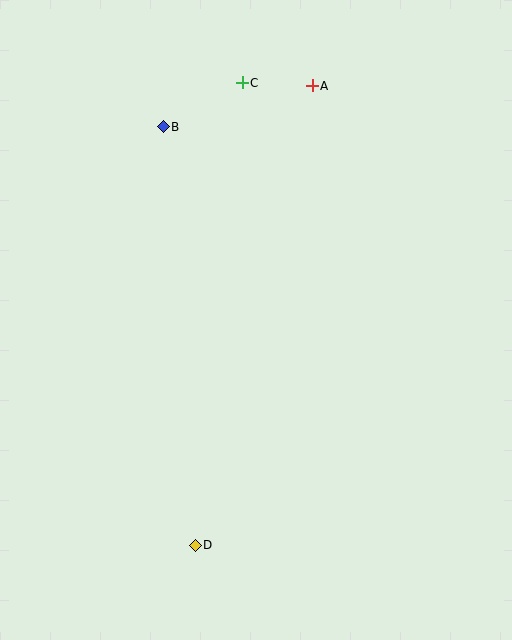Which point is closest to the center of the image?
Point B at (163, 127) is closest to the center.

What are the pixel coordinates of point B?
Point B is at (163, 127).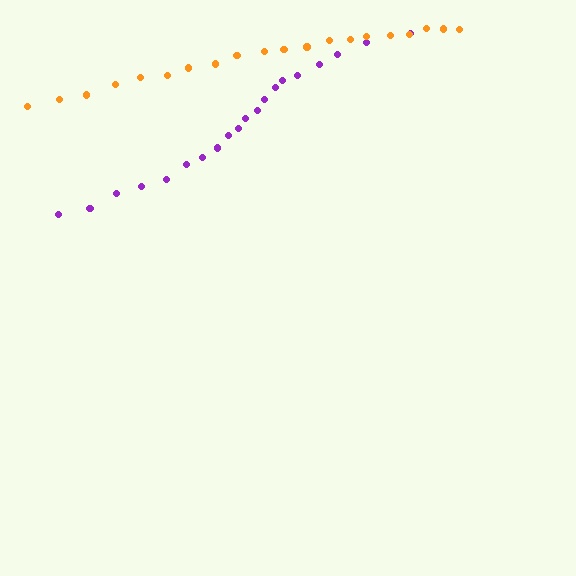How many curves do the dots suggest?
There are 2 distinct paths.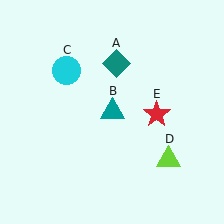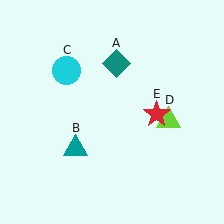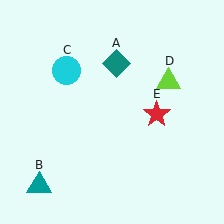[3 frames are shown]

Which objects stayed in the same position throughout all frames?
Teal diamond (object A) and cyan circle (object C) and red star (object E) remained stationary.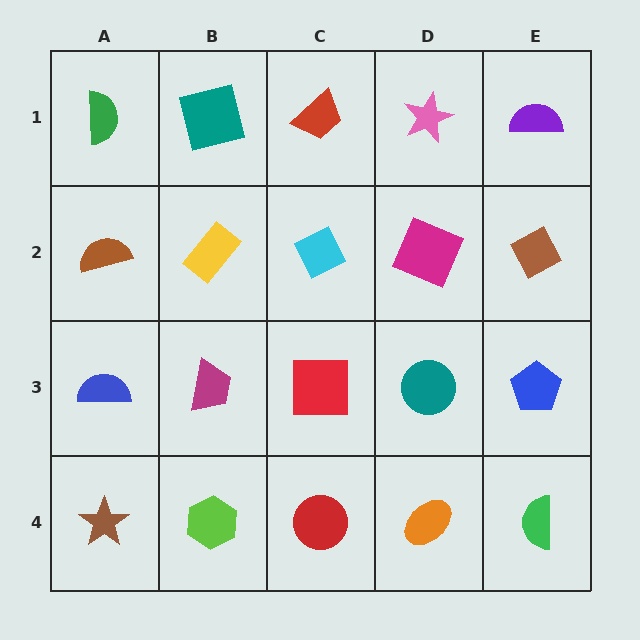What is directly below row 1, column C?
A cyan diamond.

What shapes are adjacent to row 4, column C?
A red square (row 3, column C), a lime hexagon (row 4, column B), an orange ellipse (row 4, column D).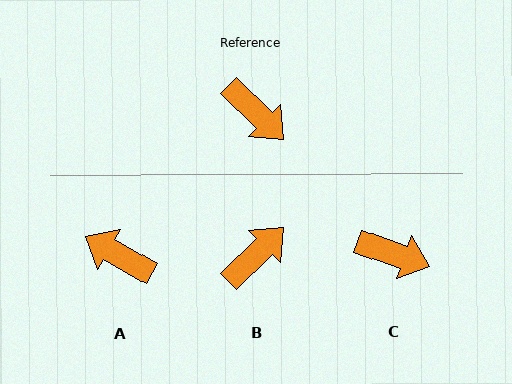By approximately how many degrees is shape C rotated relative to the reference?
Approximately 25 degrees counter-clockwise.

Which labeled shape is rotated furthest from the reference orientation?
A, about 165 degrees away.